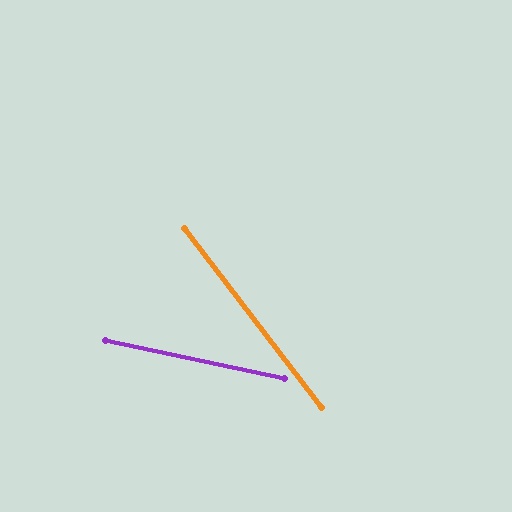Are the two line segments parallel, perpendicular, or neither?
Neither parallel nor perpendicular — they differ by about 41°.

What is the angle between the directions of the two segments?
Approximately 41 degrees.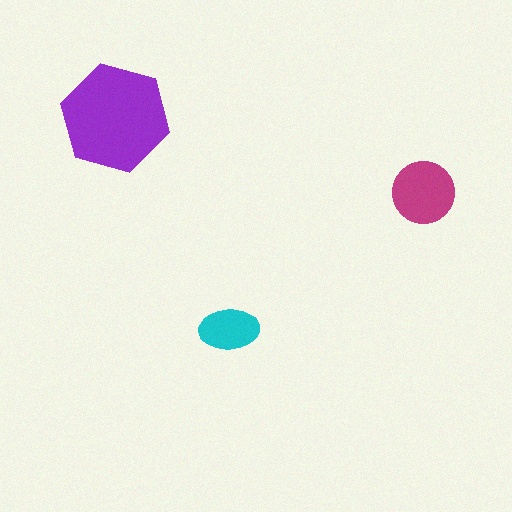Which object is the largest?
The purple hexagon.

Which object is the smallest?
The cyan ellipse.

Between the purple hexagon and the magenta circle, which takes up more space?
The purple hexagon.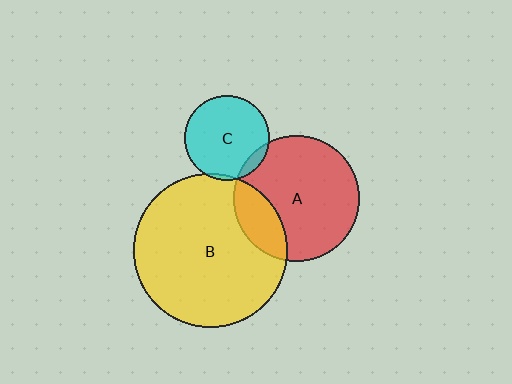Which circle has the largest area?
Circle B (yellow).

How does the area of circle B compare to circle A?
Approximately 1.5 times.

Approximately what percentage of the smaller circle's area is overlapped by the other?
Approximately 20%.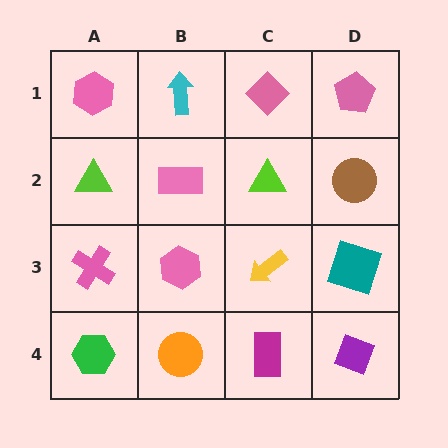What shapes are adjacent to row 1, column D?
A brown circle (row 2, column D), a pink diamond (row 1, column C).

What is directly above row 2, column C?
A pink diamond.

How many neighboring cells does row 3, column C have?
4.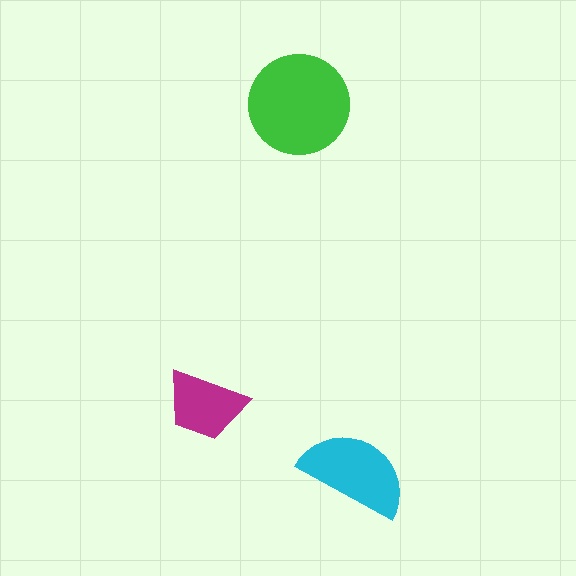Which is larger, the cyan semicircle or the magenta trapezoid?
The cyan semicircle.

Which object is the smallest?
The magenta trapezoid.